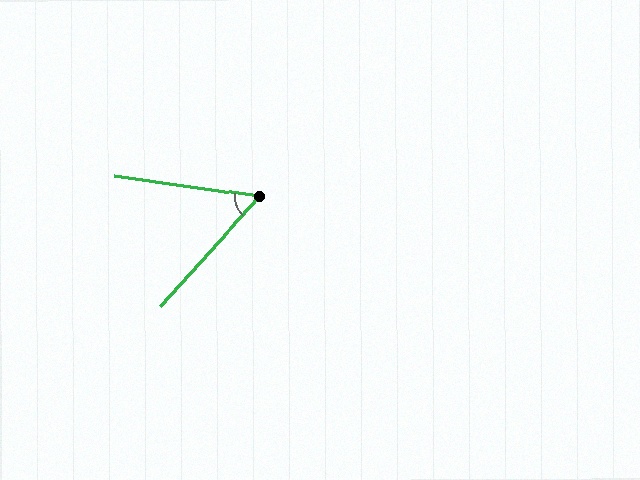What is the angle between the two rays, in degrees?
Approximately 56 degrees.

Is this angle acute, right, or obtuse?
It is acute.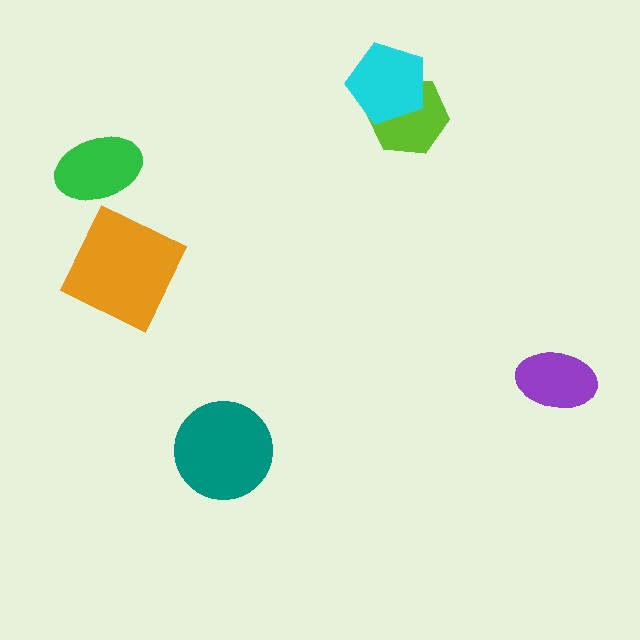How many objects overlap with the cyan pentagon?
1 object overlaps with the cyan pentagon.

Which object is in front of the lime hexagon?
The cyan pentagon is in front of the lime hexagon.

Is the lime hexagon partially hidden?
Yes, it is partially covered by another shape.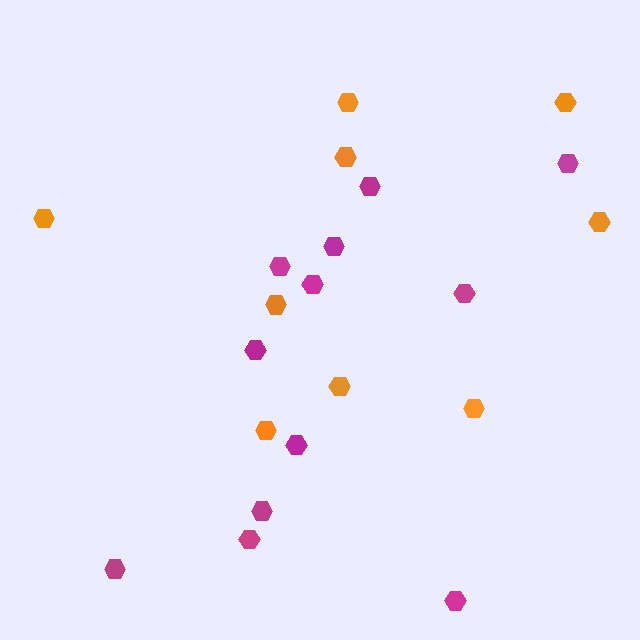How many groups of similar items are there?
There are 2 groups: one group of orange hexagons (9) and one group of magenta hexagons (12).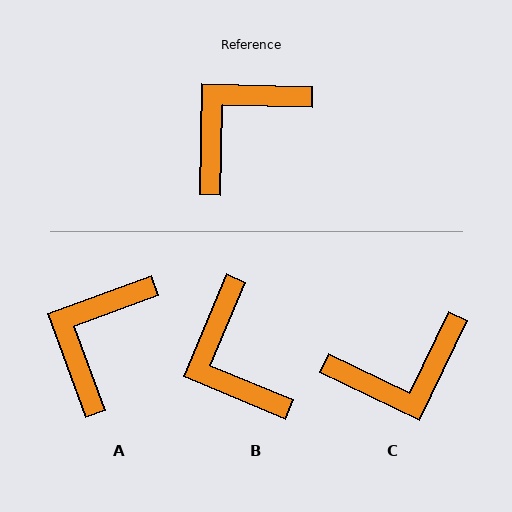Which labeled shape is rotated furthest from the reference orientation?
C, about 156 degrees away.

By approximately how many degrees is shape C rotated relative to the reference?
Approximately 156 degrees counter-clockwise.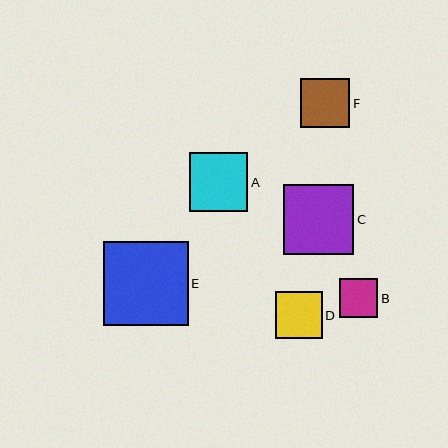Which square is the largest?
Square E is the largest with a size of approximately 84 pixels.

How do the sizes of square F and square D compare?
Square F and square D are approximately the same size.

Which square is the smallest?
Square B is the smallest with a size of approximately 38 pixels.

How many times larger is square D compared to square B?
Square D is approximately 1.2 times the size of square B.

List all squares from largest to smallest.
From largest to smallest: E, C, A, F, D, B.